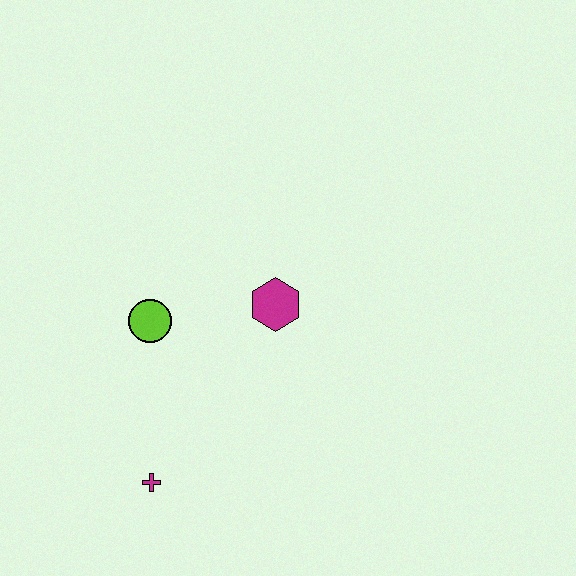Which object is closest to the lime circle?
The magenta hexagon is closest to the lime circle.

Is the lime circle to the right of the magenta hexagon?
No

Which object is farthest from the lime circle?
The magenta cross is farthest from the lime circle.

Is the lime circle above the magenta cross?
Yes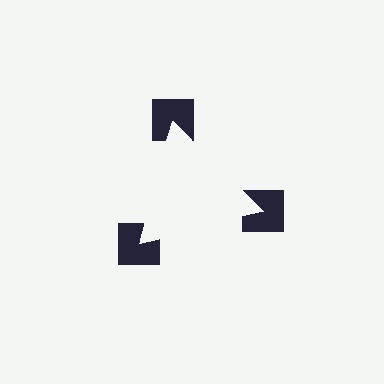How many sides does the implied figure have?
3 sides.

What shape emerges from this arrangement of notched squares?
An illusory triangle — its edges are inferred from the aligned wedge cuts in the notched squares, not physically drawn.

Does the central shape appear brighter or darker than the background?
It typically appears slightly brighter than the background, even though no actual brightness change is drawn.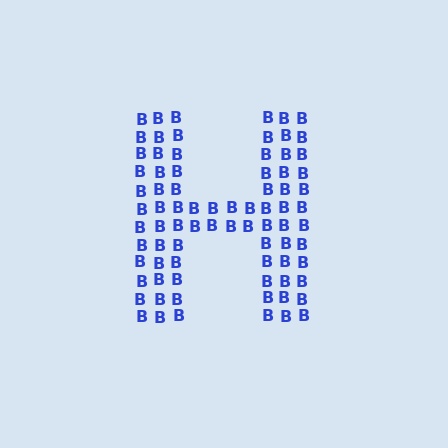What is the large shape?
The large shape is the letter H.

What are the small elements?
The small elements are letter B's.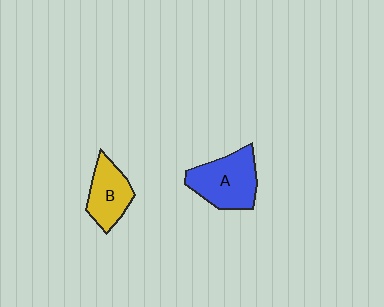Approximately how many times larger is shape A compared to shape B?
Approximately 1.4 times.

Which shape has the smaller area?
Shape B (yellow).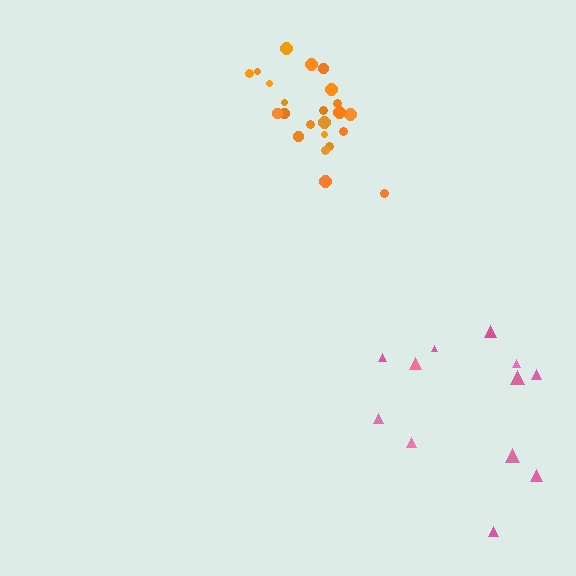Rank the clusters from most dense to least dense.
orange, pink.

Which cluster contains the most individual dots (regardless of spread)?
Orange (23).